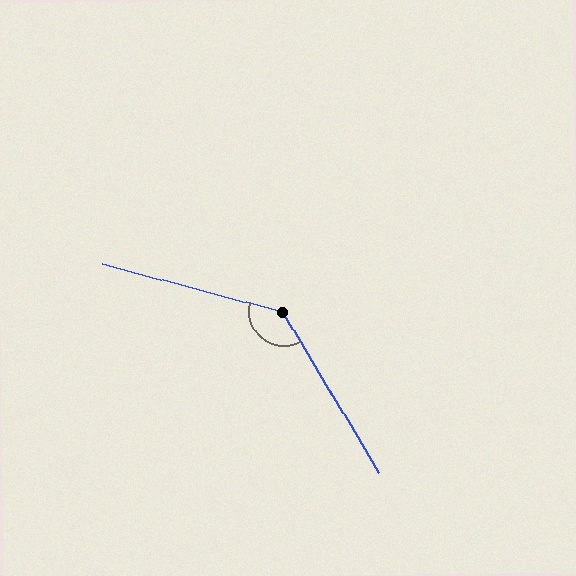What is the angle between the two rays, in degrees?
Approximately 136 degrees.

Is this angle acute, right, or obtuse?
It is obtuse.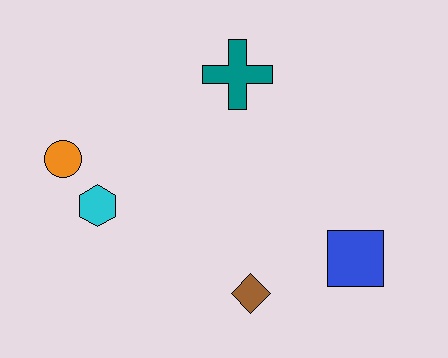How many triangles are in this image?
There are no triangles.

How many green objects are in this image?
There are no green objects.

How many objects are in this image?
There are 5 objects.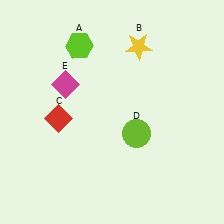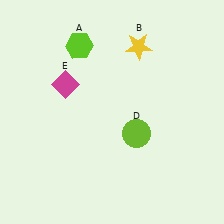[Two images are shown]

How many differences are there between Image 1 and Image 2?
There is 1 difference between the two images.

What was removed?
The red diamond (C) was removed in Image 2.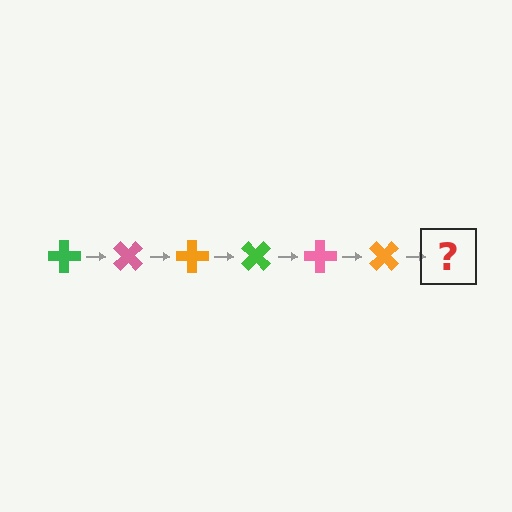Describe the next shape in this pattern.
It should be a green cross, rotated 270 degrees from the start.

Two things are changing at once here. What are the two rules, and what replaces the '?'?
The two rules are that it rotates 45 degrees each step and the color cycles through green, pink, and orange. The '?' should be a green cross, rotated 270 degrees from the start.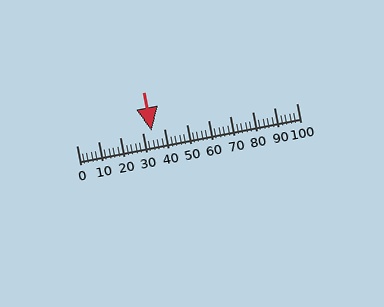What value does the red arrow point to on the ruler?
The red arrow points to approximately 34.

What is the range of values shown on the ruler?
The ruler shows values from 0 to 100.